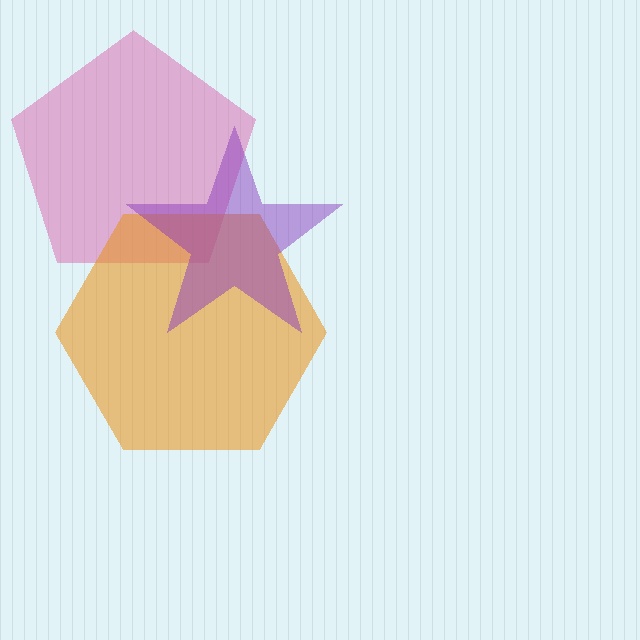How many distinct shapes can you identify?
There are 3 distinct shapes: a pink pentagon, an orange hexagon, a purple star.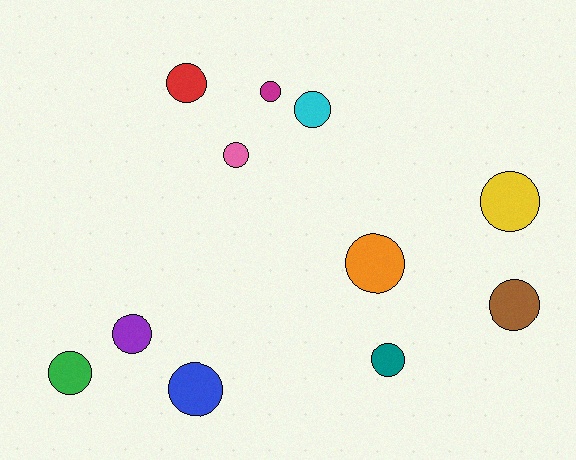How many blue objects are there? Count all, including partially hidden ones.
There is 1 blue object.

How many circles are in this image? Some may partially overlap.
There are 11 circles.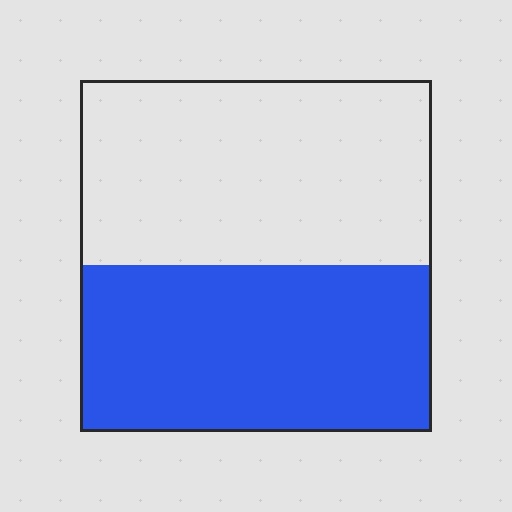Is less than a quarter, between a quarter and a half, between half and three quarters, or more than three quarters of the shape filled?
Between a quarter and a half.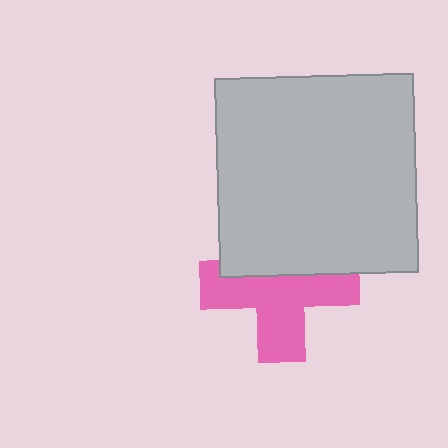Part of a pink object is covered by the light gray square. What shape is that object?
It is a cross.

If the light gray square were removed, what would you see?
You would see the complete pink cross.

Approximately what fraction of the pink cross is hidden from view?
Roughly 39% of the pink cross is hidden behind the light gray square.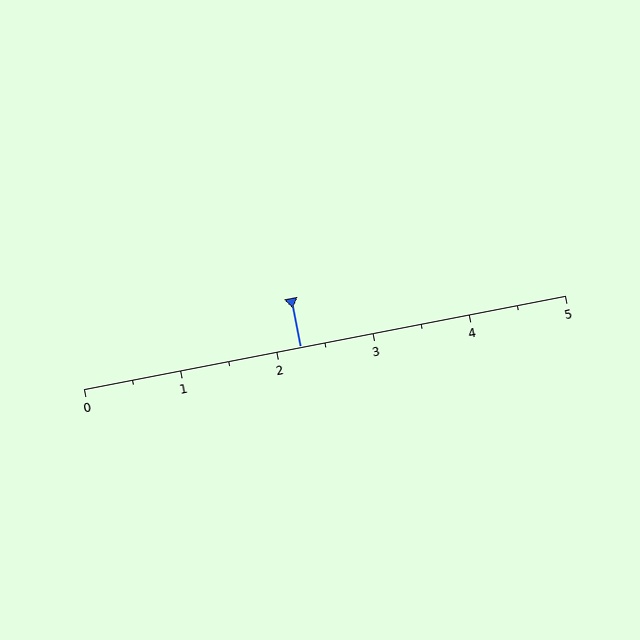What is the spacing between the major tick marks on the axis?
The major ticks are spaced 1 apart.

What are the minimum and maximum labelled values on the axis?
The axis runs from 0 to 5.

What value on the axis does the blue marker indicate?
The marker indicates approximately 2.2.